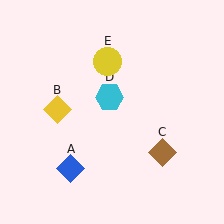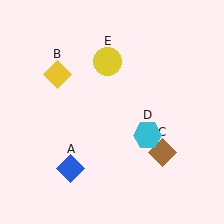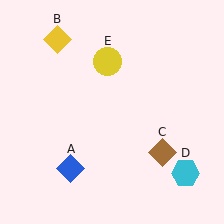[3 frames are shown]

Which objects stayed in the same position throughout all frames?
Blue diamond (object A) and brown diamond (object C) and yellow circle (object E) remained stationary.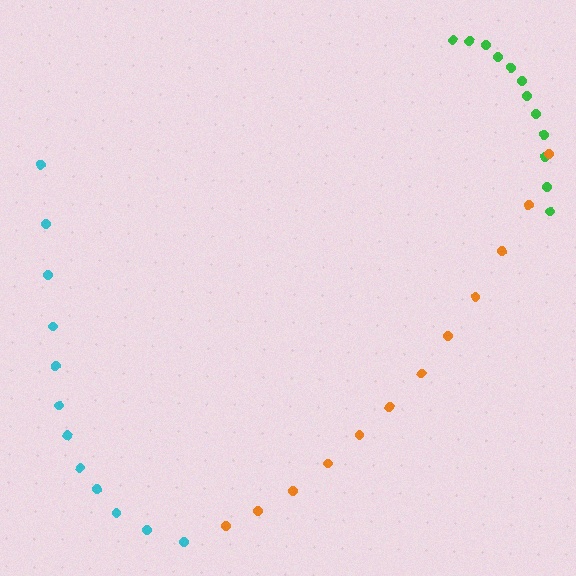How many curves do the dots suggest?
There are 3 distinct paths.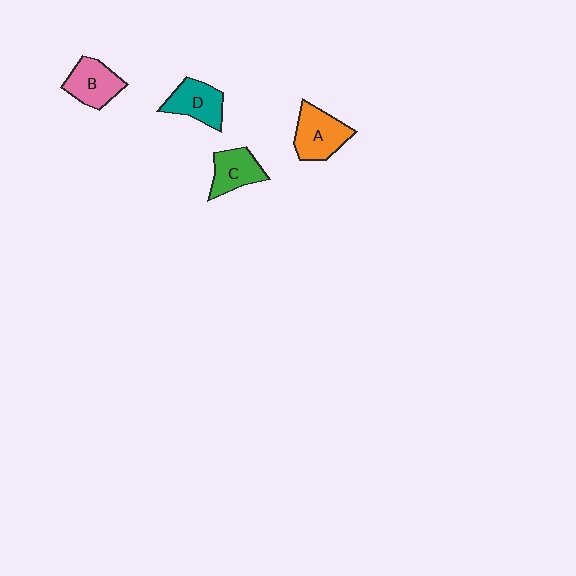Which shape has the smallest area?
Shape C (green).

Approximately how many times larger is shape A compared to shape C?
Approximately 1.3 times.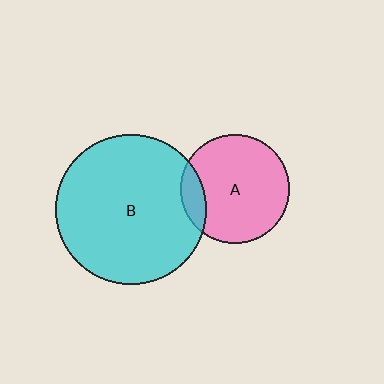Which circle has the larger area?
Circle B (cyan).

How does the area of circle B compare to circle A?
Approximately 1.9 times.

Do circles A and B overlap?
Yes.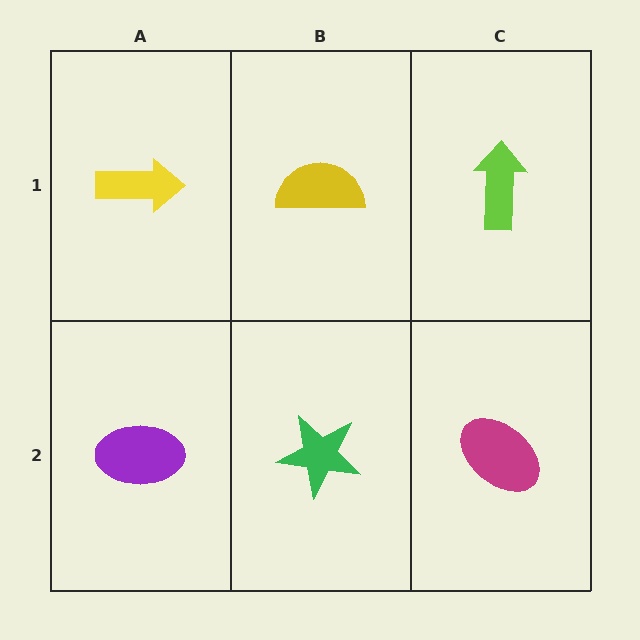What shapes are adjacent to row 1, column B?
A green star (row 2, column B), a yellow arrow (row 1, column A), a lime arrow (row 1, column C).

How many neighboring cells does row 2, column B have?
3.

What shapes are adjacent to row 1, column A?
A purple ellipse (row 2, column A), a yellow semicircle (row 1, column B).